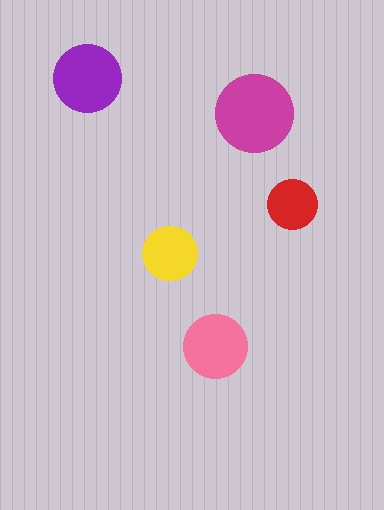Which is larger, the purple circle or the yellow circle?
The purple one.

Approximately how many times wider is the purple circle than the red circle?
About 1.5 times wider.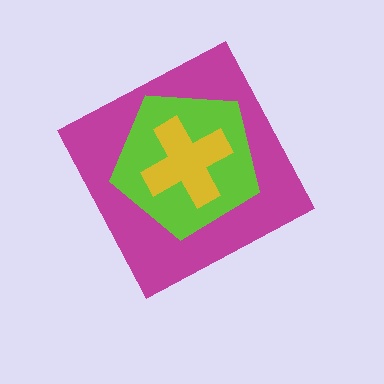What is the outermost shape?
The magenta diamond.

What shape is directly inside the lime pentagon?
The yellow cross.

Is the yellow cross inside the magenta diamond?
Yes.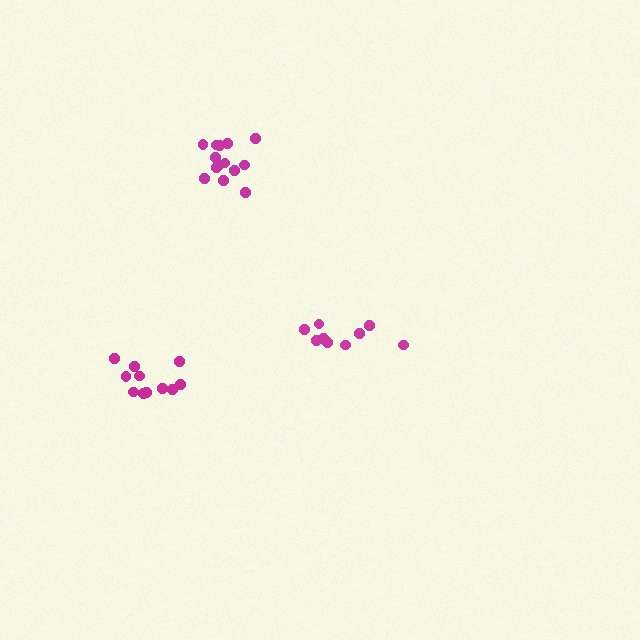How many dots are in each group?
Group 1: 11 dots, Group 2: 14 dots, Group 3: 9 dots (34 total).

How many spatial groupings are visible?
There are 3 spatial groupings.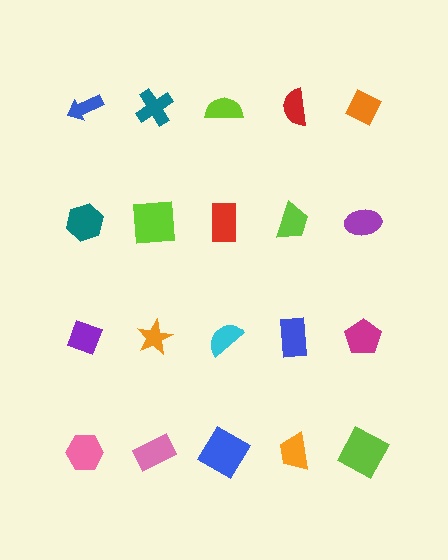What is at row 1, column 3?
A lime semicircle.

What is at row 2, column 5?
A purple ellipse.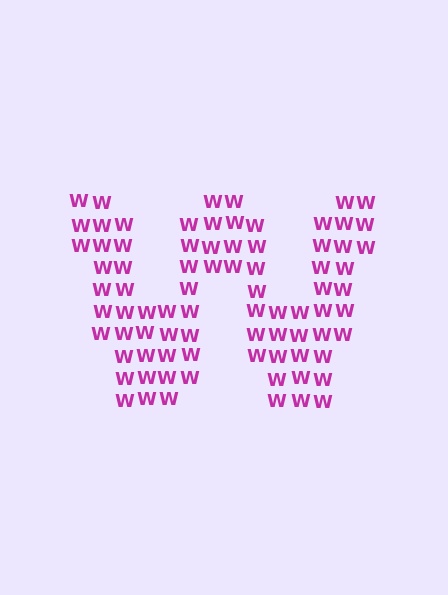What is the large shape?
The large shape is the letter W.